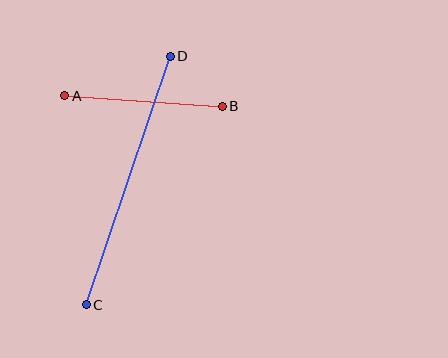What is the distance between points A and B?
The distance is approximately 158 pixels.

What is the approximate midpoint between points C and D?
The midpoint is at approximately (128, 181) pixels.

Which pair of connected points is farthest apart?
Points C and D are farthest apart.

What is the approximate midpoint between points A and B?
The midpoint is at approximately (144, 101) pixels.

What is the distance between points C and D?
The distance is approximately 262 pixels.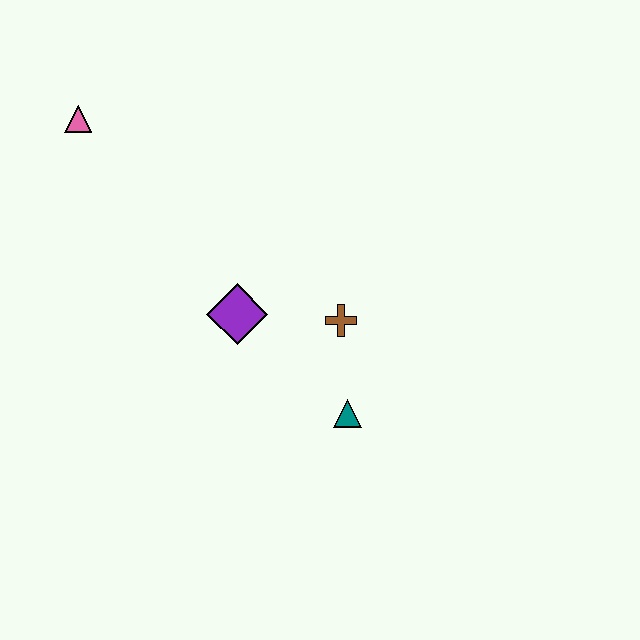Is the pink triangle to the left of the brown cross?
Yes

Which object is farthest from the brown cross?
The pink triangle is farthest from the brown cross.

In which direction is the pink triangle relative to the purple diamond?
The pink triangle is above the purple diamond.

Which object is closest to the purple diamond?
The brown cross is closest to the purple diamond.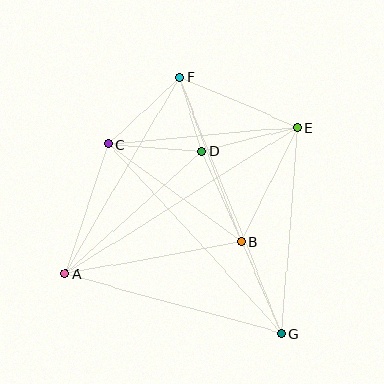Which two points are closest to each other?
Points D and F are closest to each other.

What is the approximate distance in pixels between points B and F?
The distance between B and F is approximately 176 pixels.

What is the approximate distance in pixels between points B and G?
The distance between B and G is approximately 100 pixels.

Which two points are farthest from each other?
Points F and G are farthest from each other.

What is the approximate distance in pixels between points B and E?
The distance between B and E is approximately 128 pixels.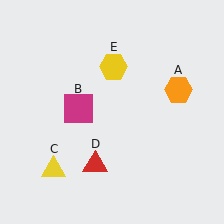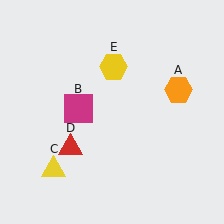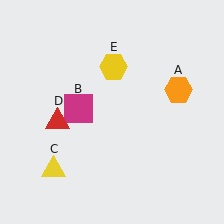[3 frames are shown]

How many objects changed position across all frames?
1 object changed position: red triangle (object D).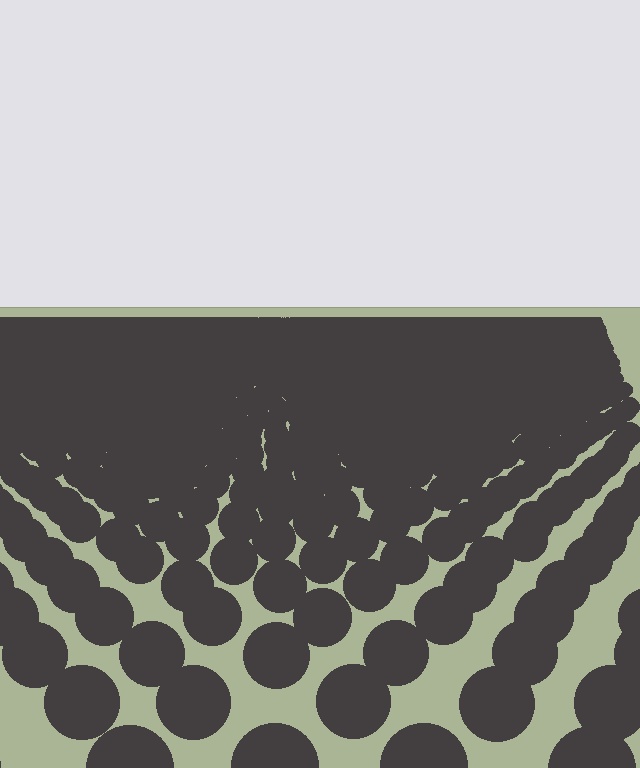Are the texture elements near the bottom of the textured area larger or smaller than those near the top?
Larger. Near the bottom, elements are closer to the viewer and appear at a bigger on-screen size.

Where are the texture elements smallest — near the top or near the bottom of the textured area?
Near the top.